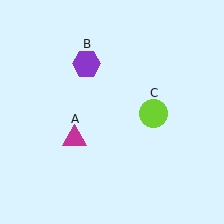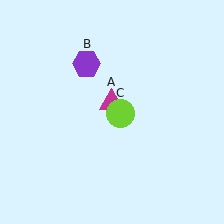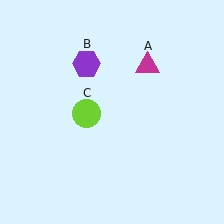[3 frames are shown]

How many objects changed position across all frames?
2 objects changed position: magenta triangle (object A), lime circle (object C).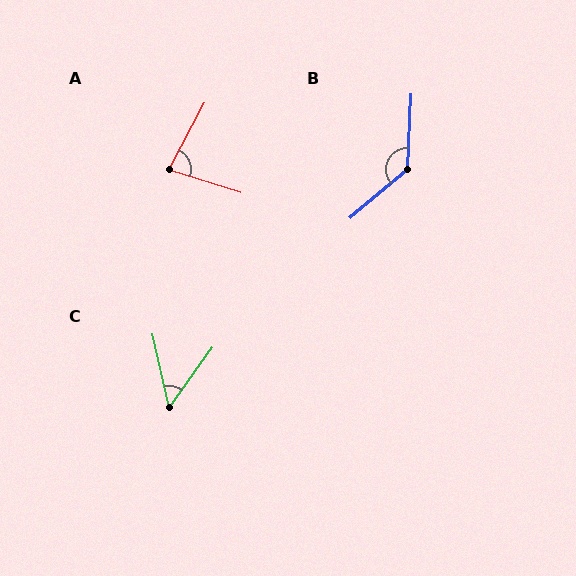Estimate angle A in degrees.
Approximately 79 degrees.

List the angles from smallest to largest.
C (48°), A (79°), B (132°).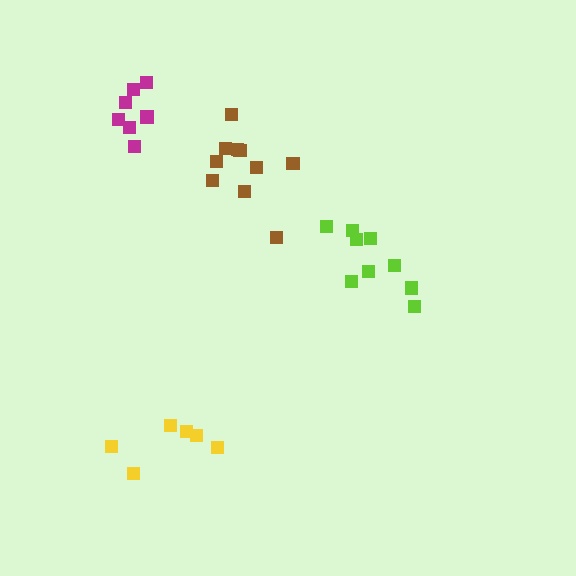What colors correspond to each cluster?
The clusters are colored: brown, lime, yellow, magenta.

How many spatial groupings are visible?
There are 4 spatial groupings.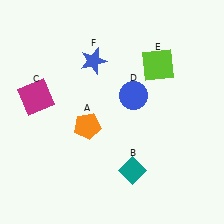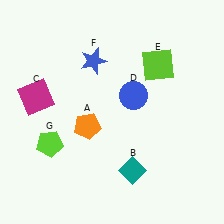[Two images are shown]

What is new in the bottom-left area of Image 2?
A lime pentagon (G) was added in the bottom-left area of Image 2.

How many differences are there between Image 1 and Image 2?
There is 1 difference between the two images.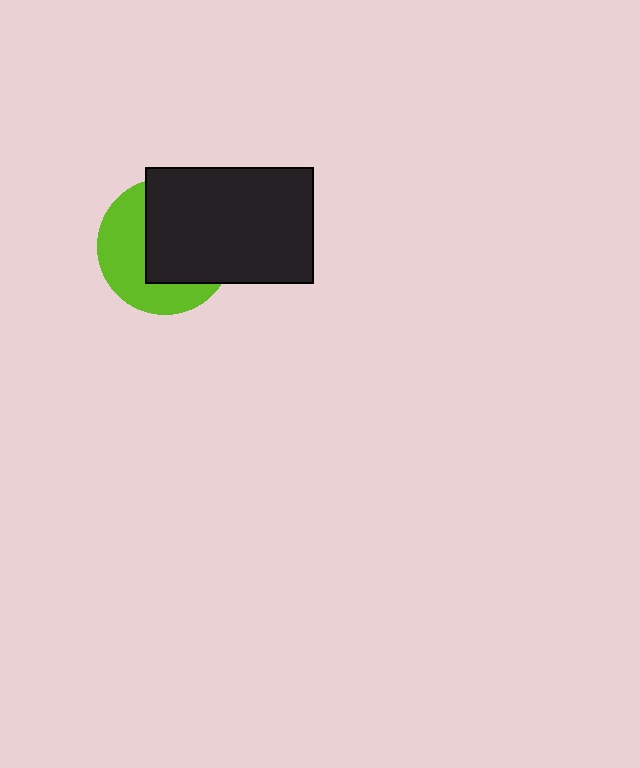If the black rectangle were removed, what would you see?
You would see the complete lime circle.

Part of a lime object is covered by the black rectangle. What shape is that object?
It is a circle.